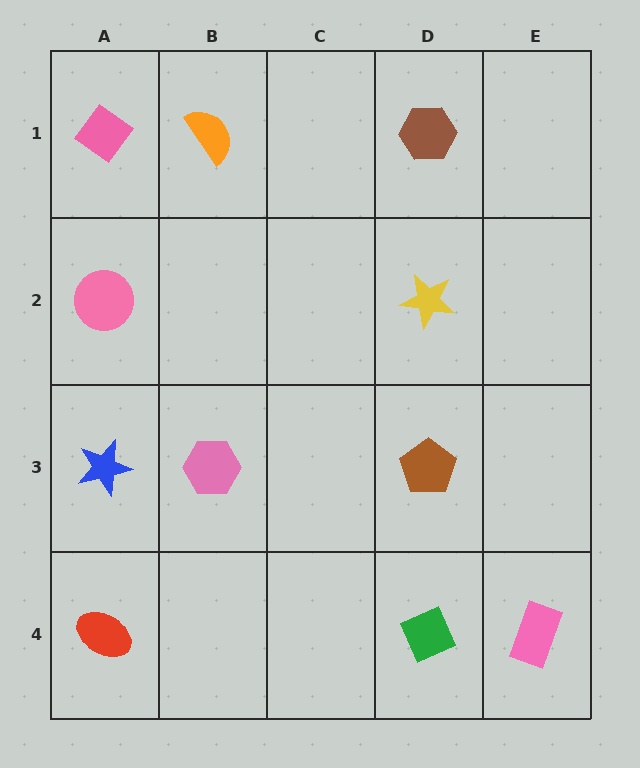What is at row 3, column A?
A blue star.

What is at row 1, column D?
A brown hexagon.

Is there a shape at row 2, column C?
No, that cell is empty.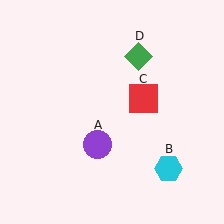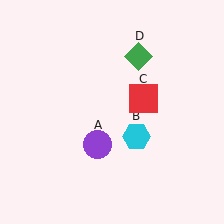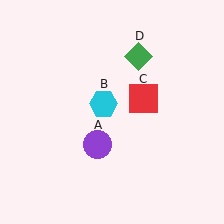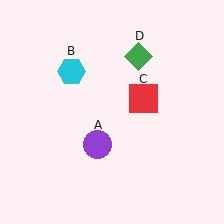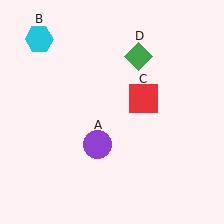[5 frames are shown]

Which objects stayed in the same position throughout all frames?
Purple circle (object A) and red square (object C) and green diamond (object D) remained stationary.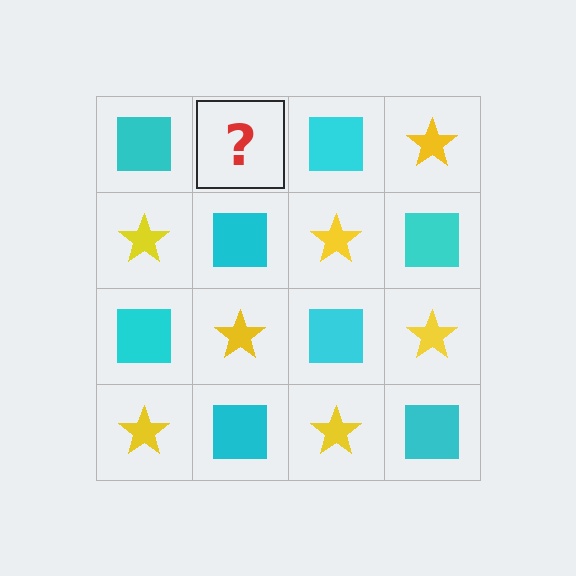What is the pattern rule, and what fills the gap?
The rule is that it alternates cyan square and yellow star in a checkerboard pattern. The gap should be filled with a yellow star.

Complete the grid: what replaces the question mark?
The question mark should be replaced with a yellow star.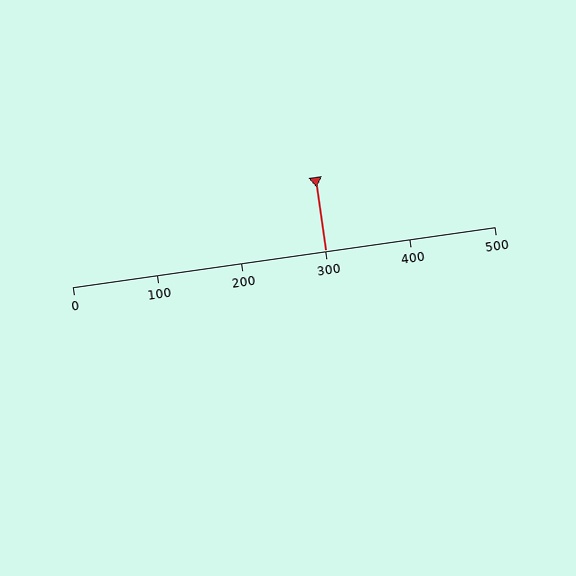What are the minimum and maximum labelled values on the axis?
The axis runs from 0 to 500.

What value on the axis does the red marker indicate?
The marker indicates approximately 300.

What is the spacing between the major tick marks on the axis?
The major ticks are spaced 100 apart.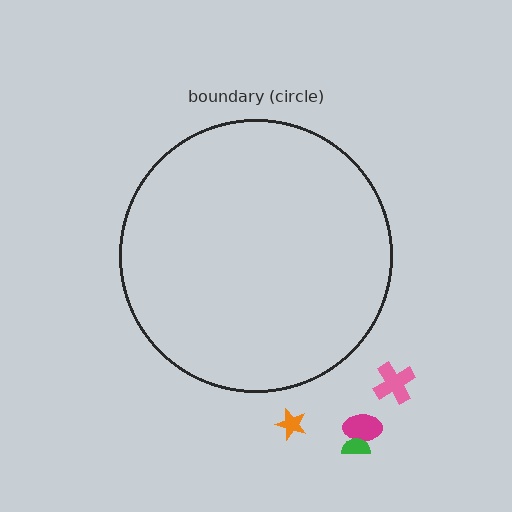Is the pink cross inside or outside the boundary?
Outside.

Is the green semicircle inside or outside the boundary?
Outside.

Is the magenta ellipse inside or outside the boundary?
Outside.